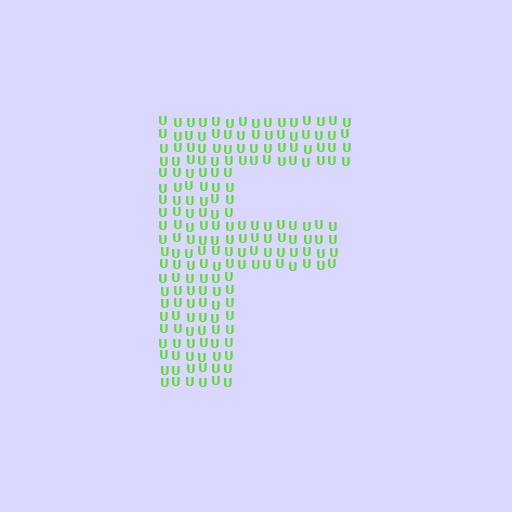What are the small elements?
The small elements are letter U's.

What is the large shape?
The large shape is the letter F.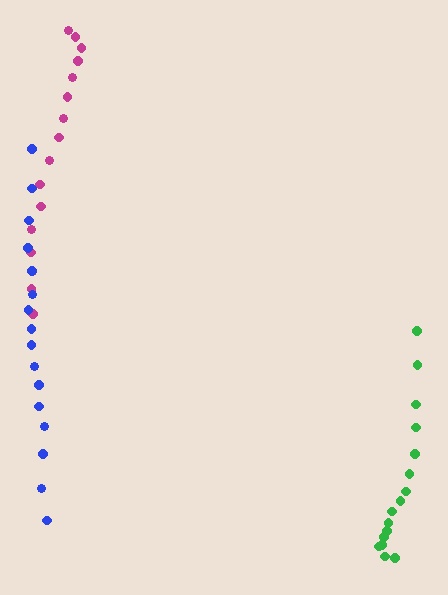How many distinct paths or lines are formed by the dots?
There are 3 distinct paths.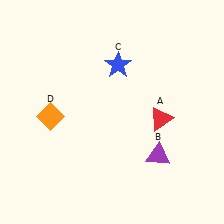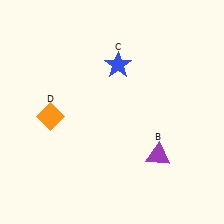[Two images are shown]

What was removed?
The red triangle (A) was removed in Image 2.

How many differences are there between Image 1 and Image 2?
There is 1 difference between the two images.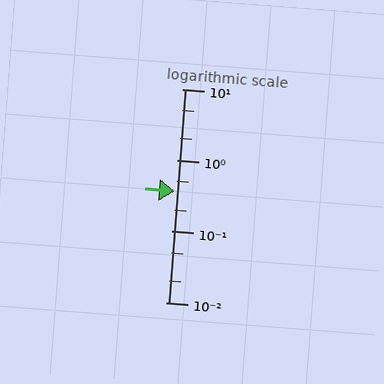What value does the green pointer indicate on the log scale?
The pointer indicates approximately 0.37.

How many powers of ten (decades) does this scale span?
The scale spans 3 decades, from 0.01 to 10.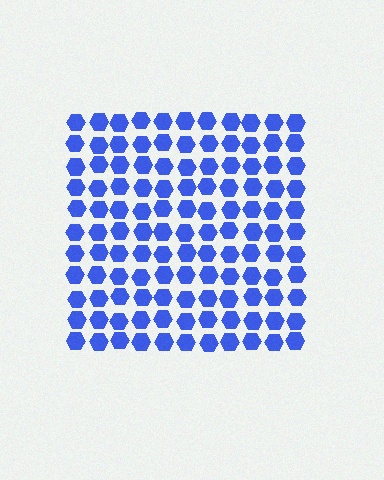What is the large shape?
The large shape is a square.